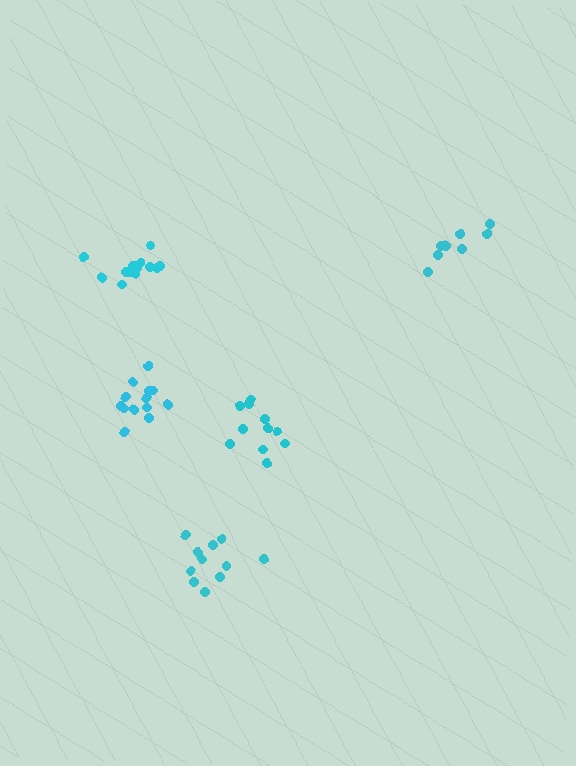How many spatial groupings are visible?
There are 5 spatial groupings.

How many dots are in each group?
Group 1: 13 dots, Group 2: 11 dots, Group 3: 13 dots, Group 4: 8 dots, Group 5: 11 dots (56 total).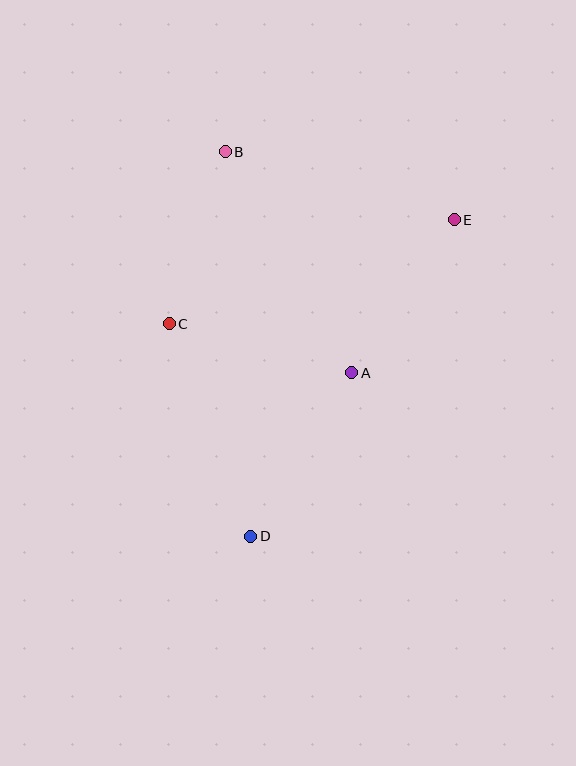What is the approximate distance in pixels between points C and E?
The distance between C and E is approximately 303 pixels.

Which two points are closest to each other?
Points B and C are closest to each other.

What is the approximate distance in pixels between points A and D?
The distance between A and D is approximately 192 pixels.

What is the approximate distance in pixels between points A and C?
The distance between A and C is approximately 189 pixels.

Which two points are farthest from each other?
Points B and D are farthest from each other.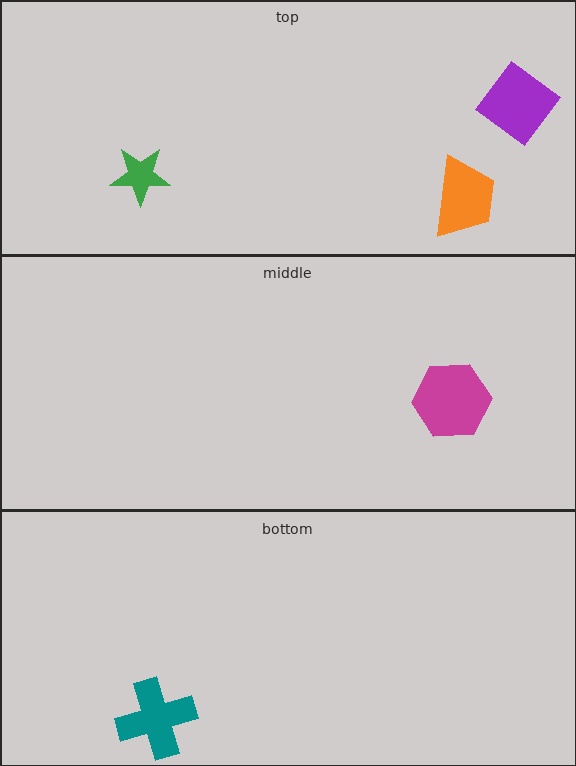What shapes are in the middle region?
The magenta hexagon.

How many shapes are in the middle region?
1.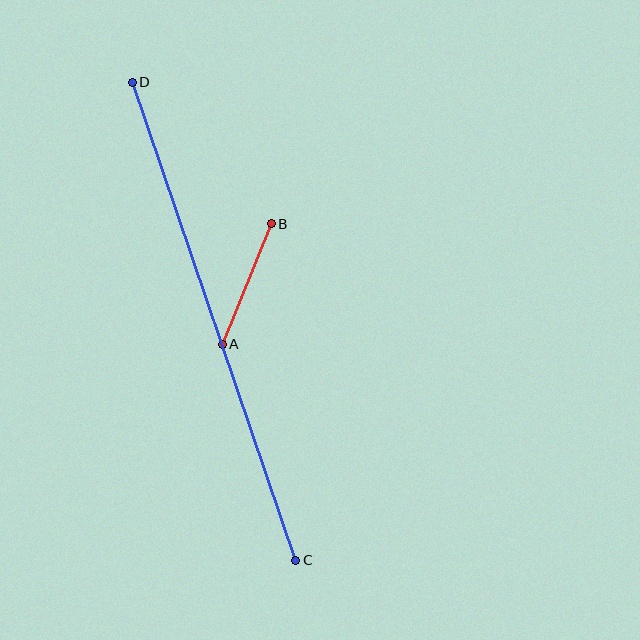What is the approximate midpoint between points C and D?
The midpoint is at approximately (214, 321) pixels.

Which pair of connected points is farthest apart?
Points C and D are farthest apart.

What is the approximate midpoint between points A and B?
The midpoint is at approximately (247, 284) pixels.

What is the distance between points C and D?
The distance is approximately 505 pixels.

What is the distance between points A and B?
The distance is approximately 130 pixels.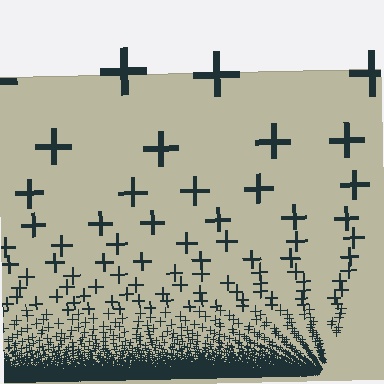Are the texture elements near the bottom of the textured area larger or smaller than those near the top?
Smaller. The gradient is inverted — elements near the bottom are smaller and denser.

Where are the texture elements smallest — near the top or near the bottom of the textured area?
Near the bottom.